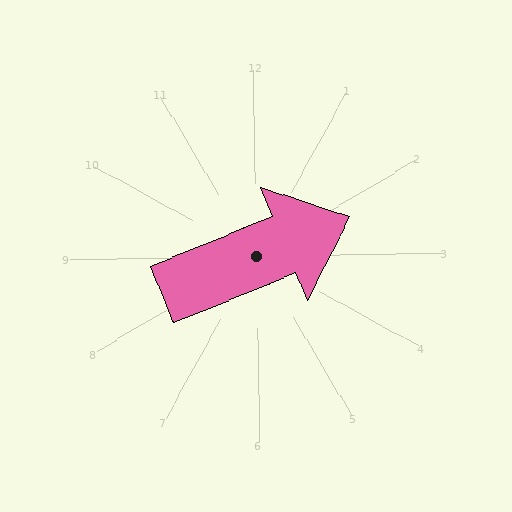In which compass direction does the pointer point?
East.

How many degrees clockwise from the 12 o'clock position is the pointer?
Approximately 68 degrees.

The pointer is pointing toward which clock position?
Roughly 2 o'clock.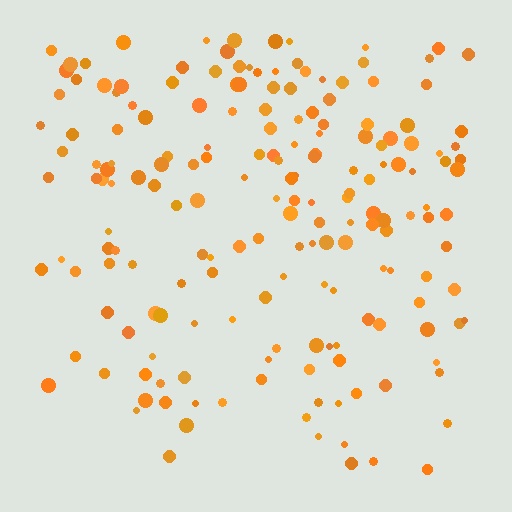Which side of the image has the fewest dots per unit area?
The bottom.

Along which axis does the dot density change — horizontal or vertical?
Vertical.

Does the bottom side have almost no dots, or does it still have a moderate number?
Still a moderate number, just noticeably fewer than the top.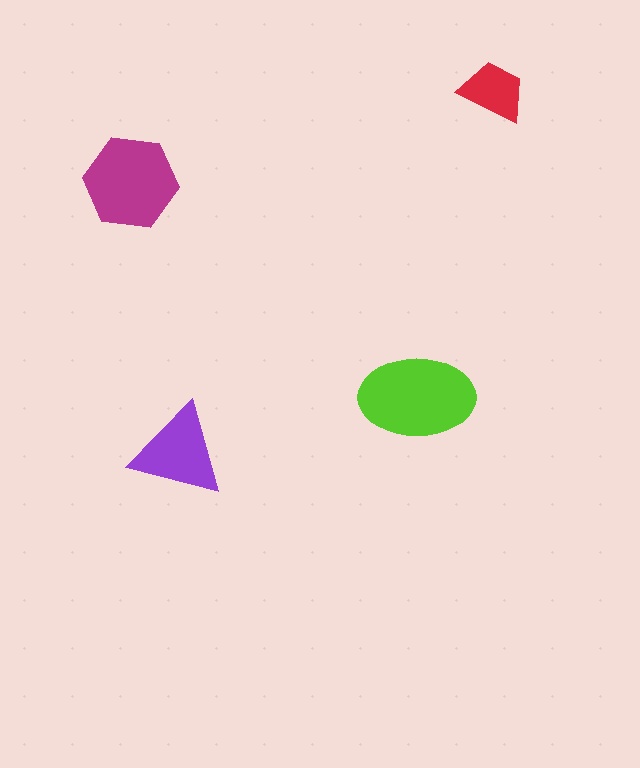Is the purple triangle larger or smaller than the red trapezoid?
Larger.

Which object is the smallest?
The red trapezoid.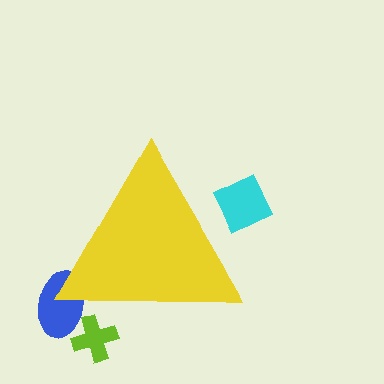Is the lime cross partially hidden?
Yes, the lime cross is partially hidden behind the yellow triangle.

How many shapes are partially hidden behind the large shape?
3 shapes are partially hidden.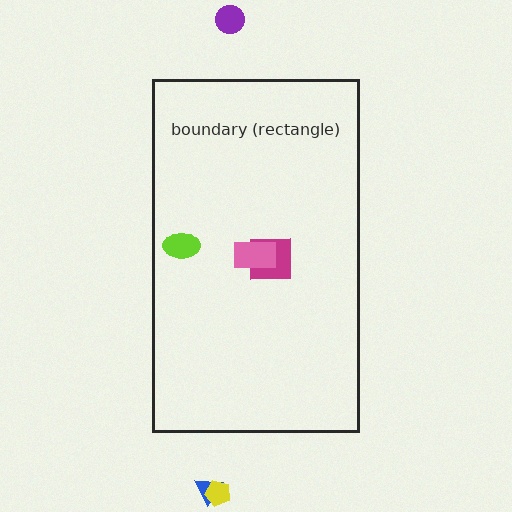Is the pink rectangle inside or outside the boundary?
Inside.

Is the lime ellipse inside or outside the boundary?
Inside.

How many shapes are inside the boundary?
3 inside, 3 outside.